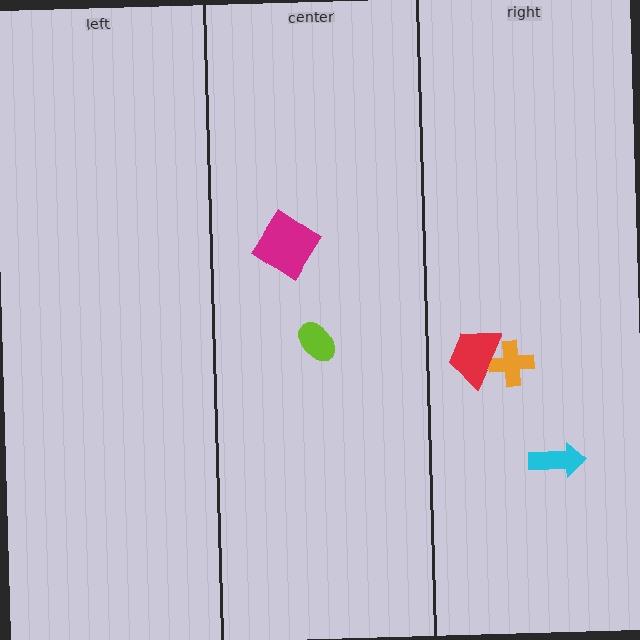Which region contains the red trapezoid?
The right region.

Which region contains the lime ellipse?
The center region.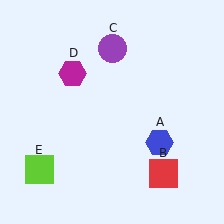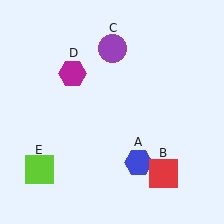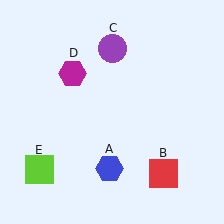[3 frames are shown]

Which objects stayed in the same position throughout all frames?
Red square (object B) and purple circle (object C) and magenta hexagon (object D) and lime square (object E) remained stationary.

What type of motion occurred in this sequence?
The blue hexagon (object A) rotated clockwise around the center of the scene.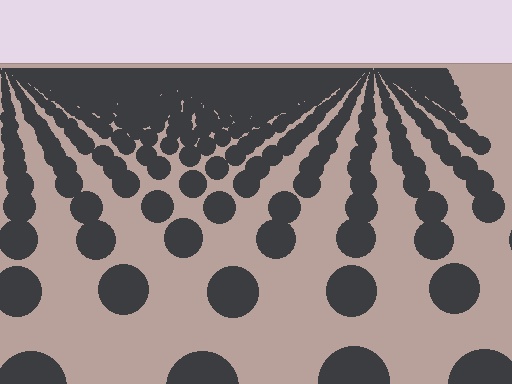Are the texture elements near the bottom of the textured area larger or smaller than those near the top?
Larger. Near the bottom, elements are closer to the viewer and appear at a bigger on-screen size.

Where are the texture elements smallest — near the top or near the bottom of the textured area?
Near the top.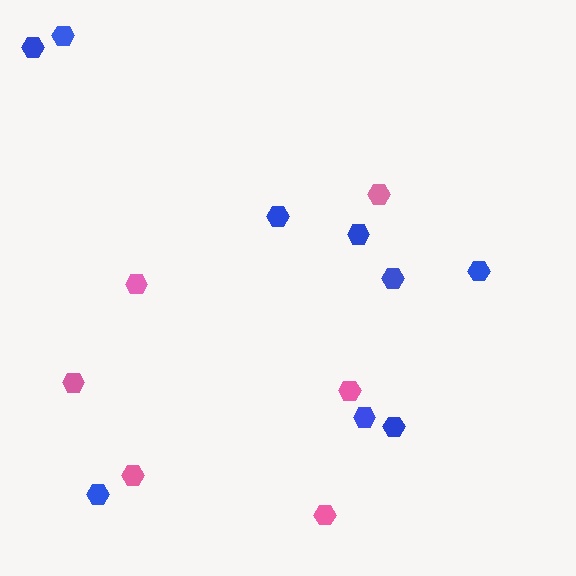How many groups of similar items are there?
There are 2 groups: one group of pink hexagons (6) and one group of blue hexagons (9).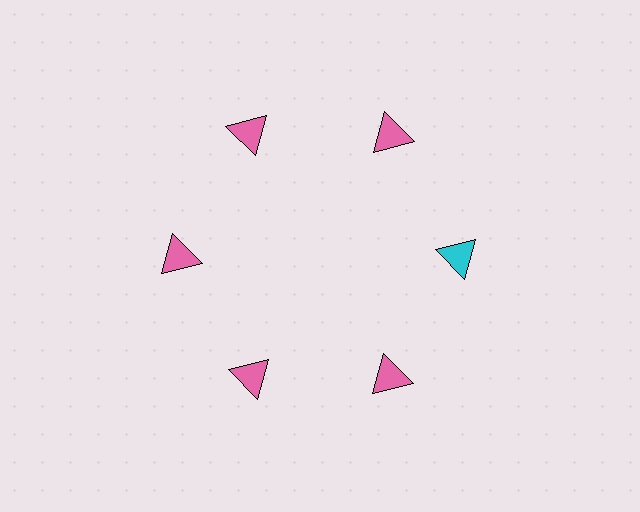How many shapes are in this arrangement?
There are 6 shapes arranged in a ring pattern.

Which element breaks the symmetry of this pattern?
The cyan triangle at roughly the 3 o'clock position breaks the symmetry. All other shapes are pink triangles.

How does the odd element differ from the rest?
It has a different color: cyan instead of pink.